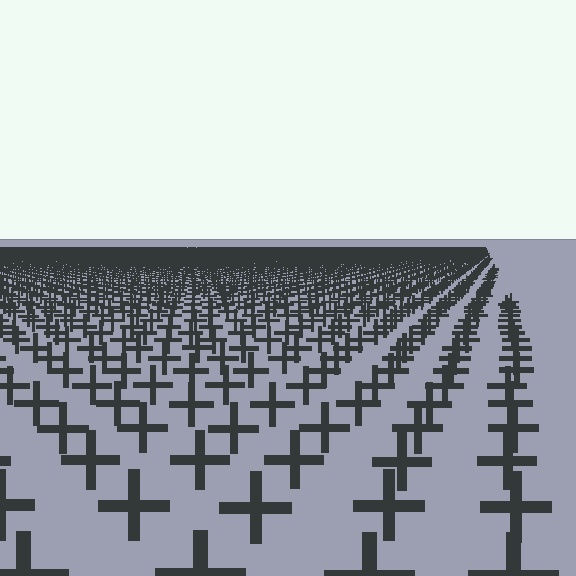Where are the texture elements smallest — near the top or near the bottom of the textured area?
Near the top.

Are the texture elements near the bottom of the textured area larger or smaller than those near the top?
Larger. Near the bottom, elements are closer to the viewer and appear at a bigger on-screen size.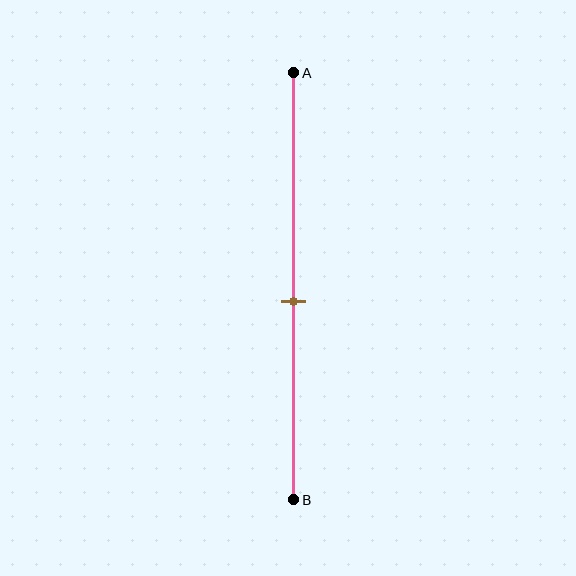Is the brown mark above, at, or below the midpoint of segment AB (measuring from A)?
The brown mark is below the midpoint of segment AB.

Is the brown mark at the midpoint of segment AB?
No, the mark is at about 55% from A, not at the 50% midpoint.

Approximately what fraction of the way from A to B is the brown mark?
The brown mark is approximately 55% of the way from A to B.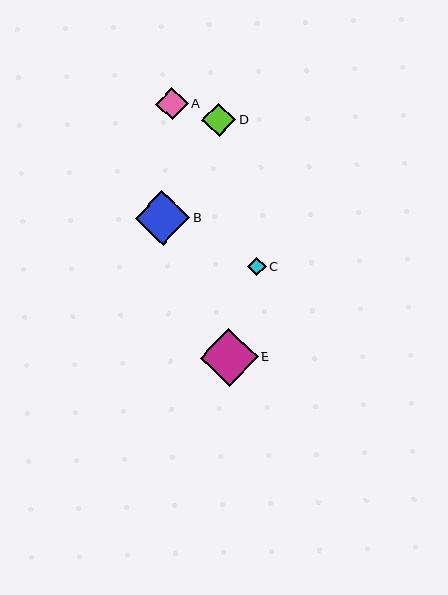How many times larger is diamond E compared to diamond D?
Diamond E is approximately 1.7 times the size of diamond D.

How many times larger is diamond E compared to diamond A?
Diamond E is approximately 1.8 times the size of diamond A.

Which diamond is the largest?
Diamond E is the largest with a size of approximately 58 pixels.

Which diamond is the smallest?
Diamond C is the smallest with a size of approximately 18 pixels.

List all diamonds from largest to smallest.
From largest to smallest: E, B, D, A, C.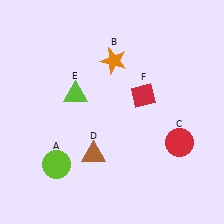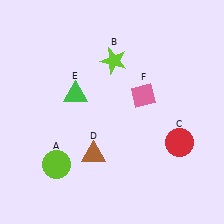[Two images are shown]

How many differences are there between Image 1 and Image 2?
There are 3 differences between the two images.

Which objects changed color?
B changed from orange to lime. E changed from lime to green. F changed from red to pink.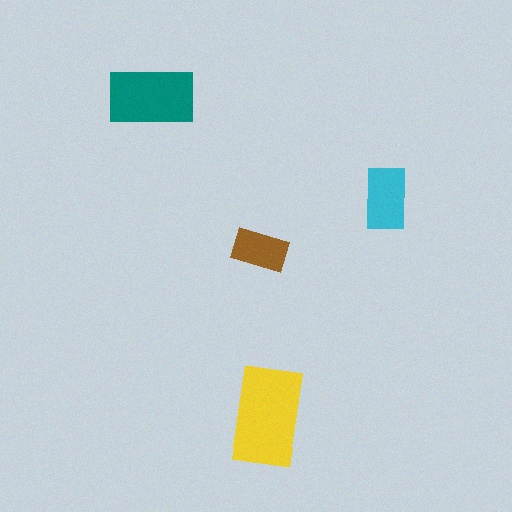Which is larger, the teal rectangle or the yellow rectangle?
The yellow one.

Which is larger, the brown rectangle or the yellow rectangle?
The yellow one.